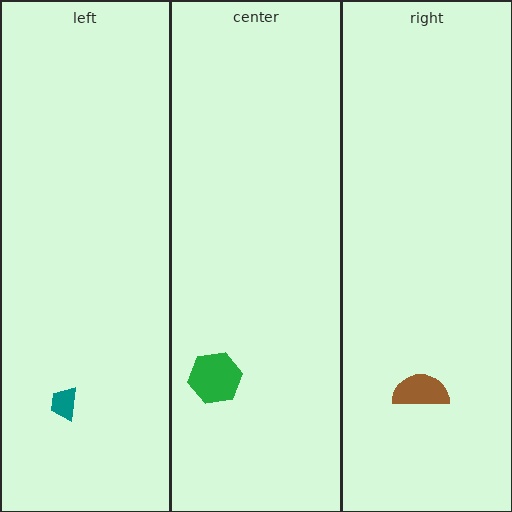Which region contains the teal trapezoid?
The left region.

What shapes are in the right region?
The brown semicircle.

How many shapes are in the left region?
1.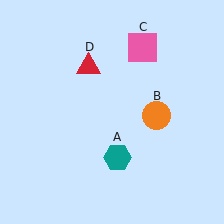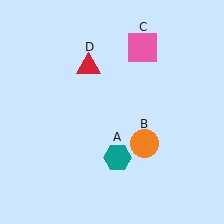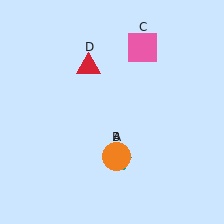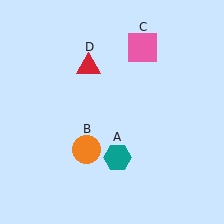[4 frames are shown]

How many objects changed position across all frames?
1 object changed position: orange circle (object B).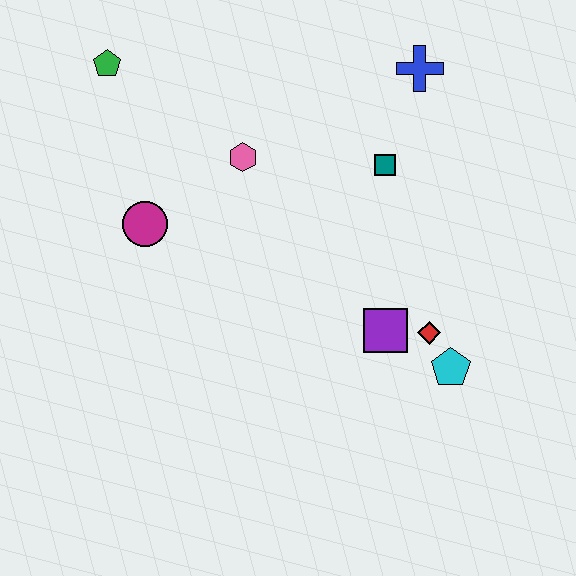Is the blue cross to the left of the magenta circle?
No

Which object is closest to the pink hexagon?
The magenta circle is closest to the pink hexagon.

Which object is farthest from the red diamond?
The green pentagon is farthest from the red diamond.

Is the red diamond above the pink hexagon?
No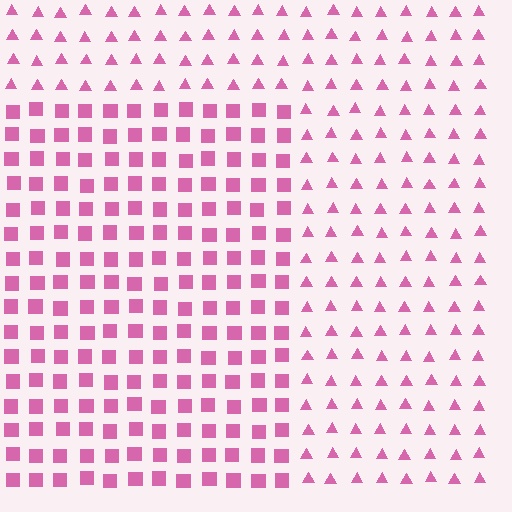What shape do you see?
I see a rectangle.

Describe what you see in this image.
The image is filled with small pink elements arranged in a uniform grid. A rectangle-shaped region contains squares, while the surrounding area contains triangles. The boundary is defined purely by the change in element shape.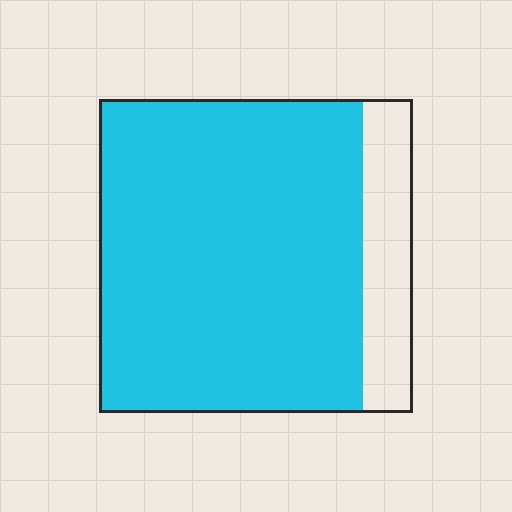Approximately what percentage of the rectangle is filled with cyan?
Approximately 85%.